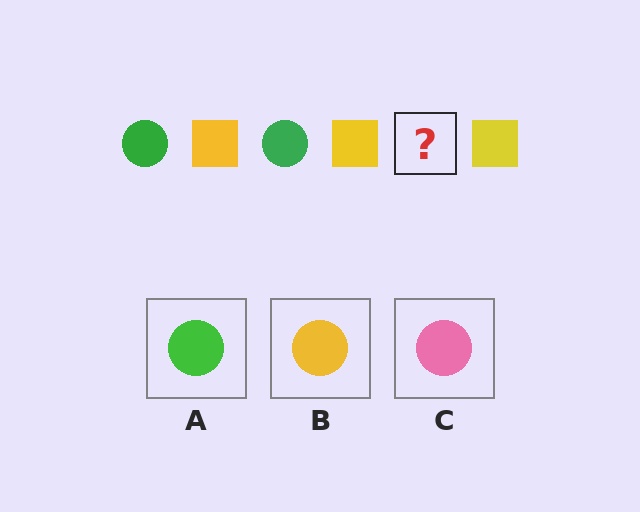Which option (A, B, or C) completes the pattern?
A.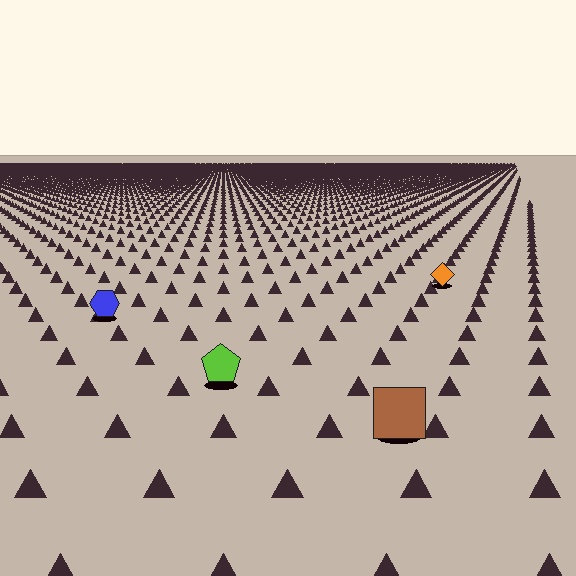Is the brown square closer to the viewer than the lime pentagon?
Yes. The brown square is closer — you can tell from the texture gradient: the ground texture is coarser near it.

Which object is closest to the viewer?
The brown square is closest. The texture marks near it are larger and more spread out.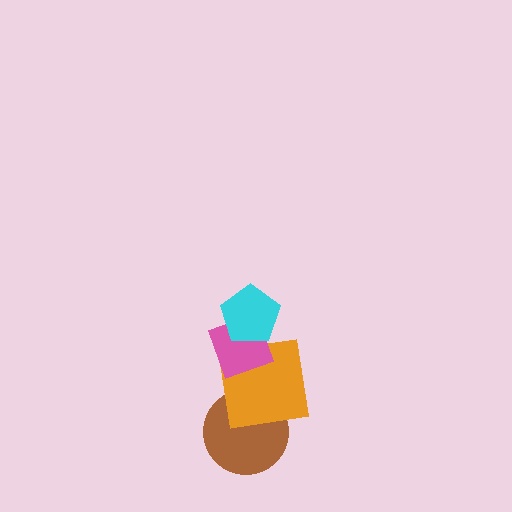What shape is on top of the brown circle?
The orange square is on top of the brown circle.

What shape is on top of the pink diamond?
The cyan pentagon is on top of the pink diamond.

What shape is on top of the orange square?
The pink diamond is on top of the orange square.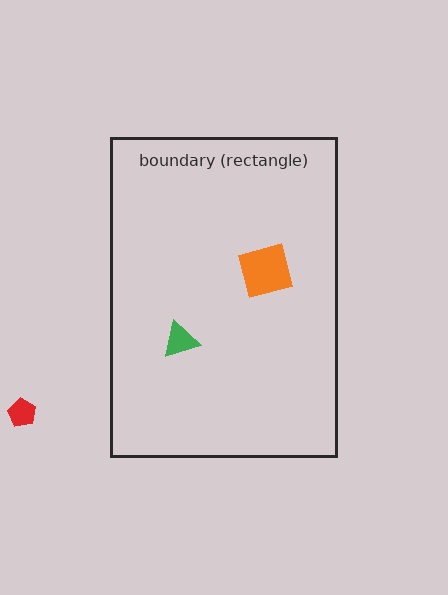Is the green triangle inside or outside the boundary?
Inside.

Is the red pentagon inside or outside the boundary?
Outside.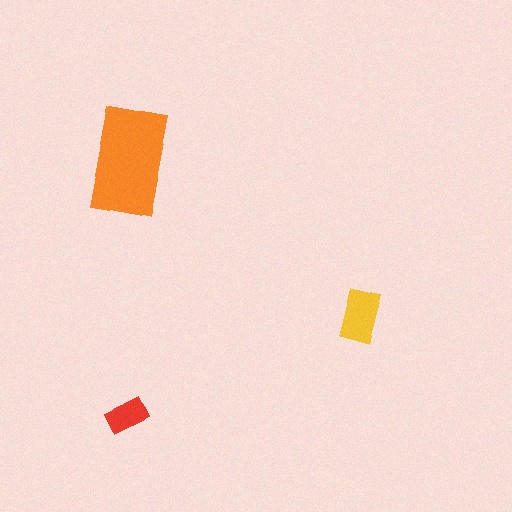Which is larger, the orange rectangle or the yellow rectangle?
The orange one.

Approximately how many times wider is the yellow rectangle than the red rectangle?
About 1.5 times wider.